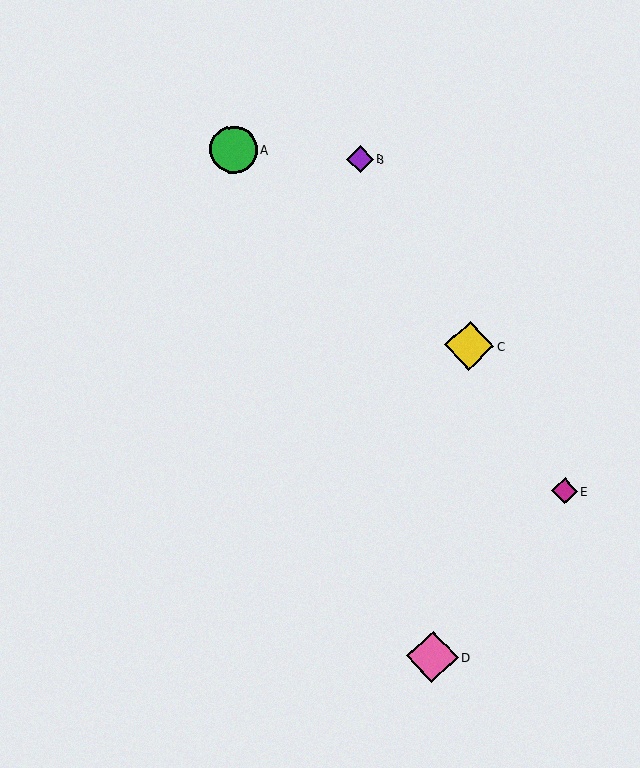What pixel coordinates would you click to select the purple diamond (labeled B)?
Click at (360, 159) to select the purple diamond B.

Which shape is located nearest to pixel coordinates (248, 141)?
The green circle (labeled A) at (234, 150) is nearest to that location.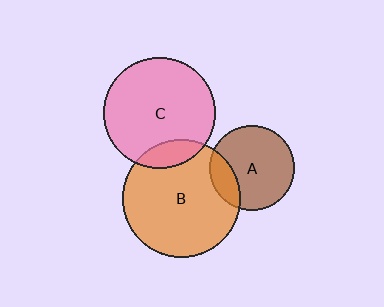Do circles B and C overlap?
Yes.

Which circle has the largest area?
Circle B (orange).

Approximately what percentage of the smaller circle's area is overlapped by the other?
Approximately 15%.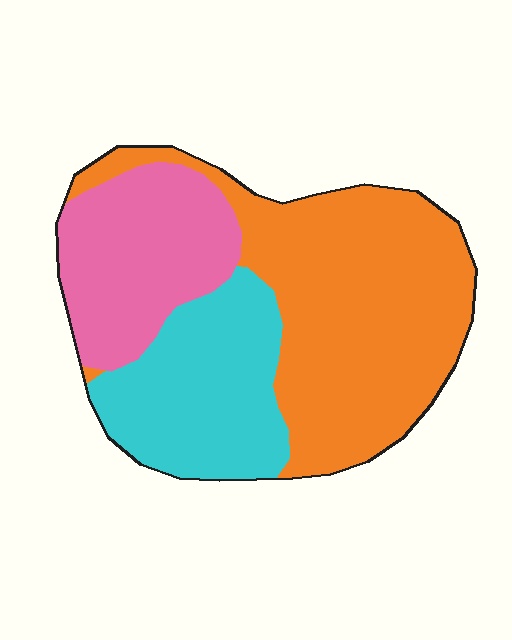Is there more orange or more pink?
Orange.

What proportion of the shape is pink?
Pink takes up between a sixth and a third of the shape.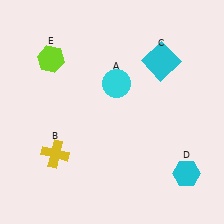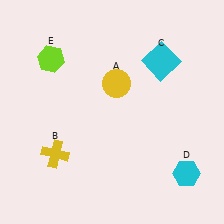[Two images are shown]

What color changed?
The circle (A) changed from cyan in Image 1 to yellow in Image 2.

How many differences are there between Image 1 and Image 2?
There is 1 difference between the two images.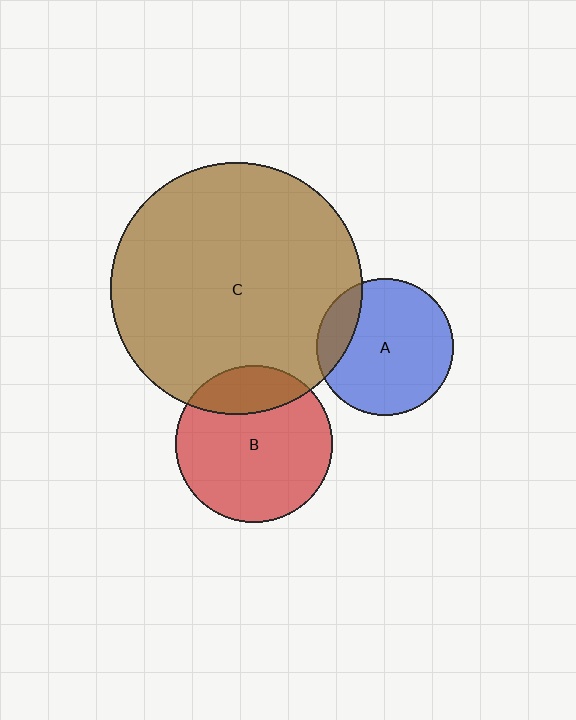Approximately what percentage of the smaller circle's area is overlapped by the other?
Approximately 20%.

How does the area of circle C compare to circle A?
Approximately 3.4 times.